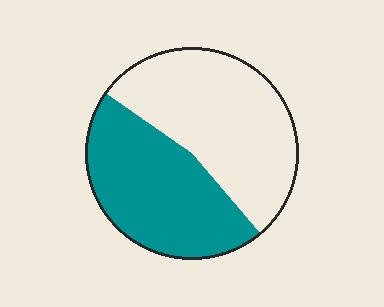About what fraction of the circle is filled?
About one half (1/2).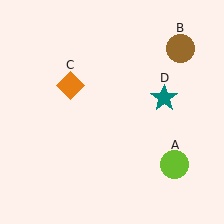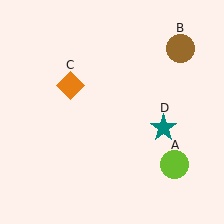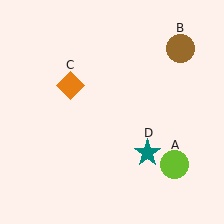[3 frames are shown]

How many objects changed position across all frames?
1 object changed position: teal star (object D).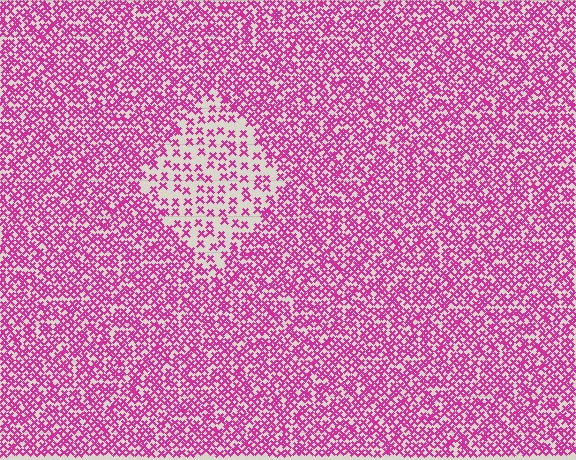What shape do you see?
I see a diamond.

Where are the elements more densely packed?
The elements are more densely packed outside the diamond boundary.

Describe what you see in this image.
The image contains small magenta elements arranged at two different densities. A diamond-shaped region is visible where the elements are less densely packed than the surrounding area.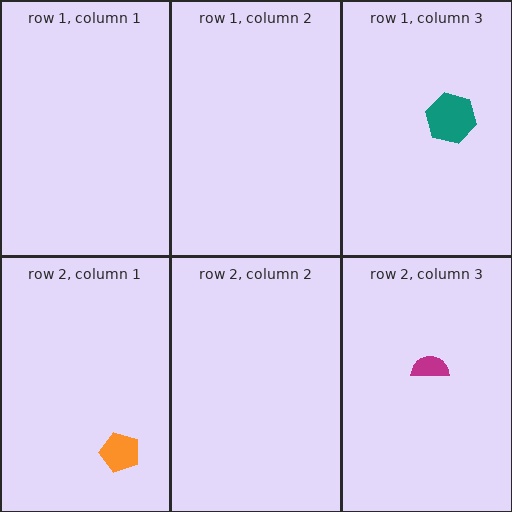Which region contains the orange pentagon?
The row 2, column 1 region.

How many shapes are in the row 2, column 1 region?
1.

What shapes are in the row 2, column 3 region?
The magenta semicircle.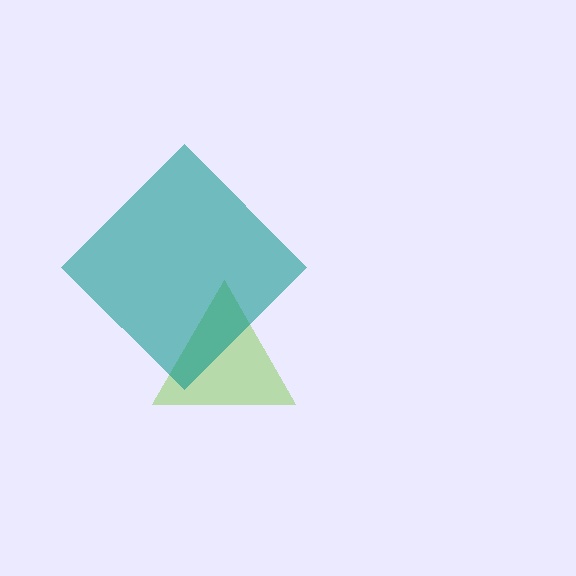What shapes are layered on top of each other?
The layered shapes are: a lime triangle, a teal diamond.